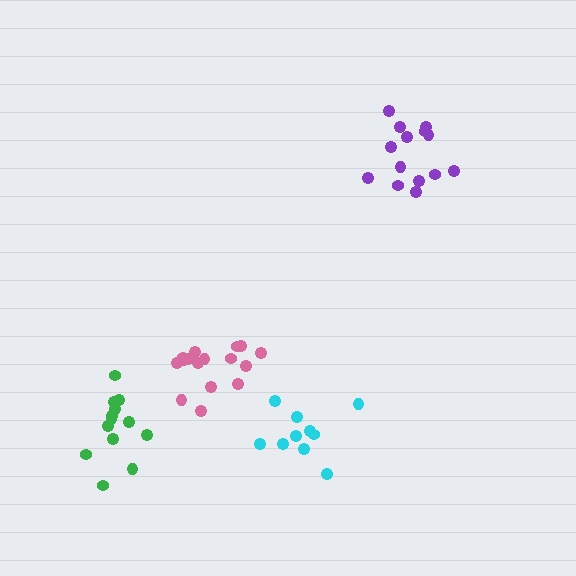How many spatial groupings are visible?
There are 4 spatial groupings.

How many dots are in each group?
Group 1: 14 dots, Group 2: 10 dots, Group 3: 16 dots, Group 4: 13 dots (53 total).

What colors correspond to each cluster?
The clusters are colored: purple, cyan, pink, green.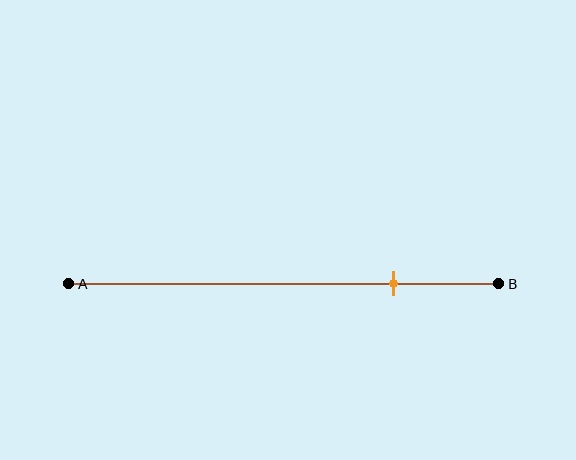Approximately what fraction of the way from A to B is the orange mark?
The orange mark is approximately 75% of the way from A to B.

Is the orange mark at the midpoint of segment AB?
No, the mark is at about 75% from A, not at the 50% midpoint.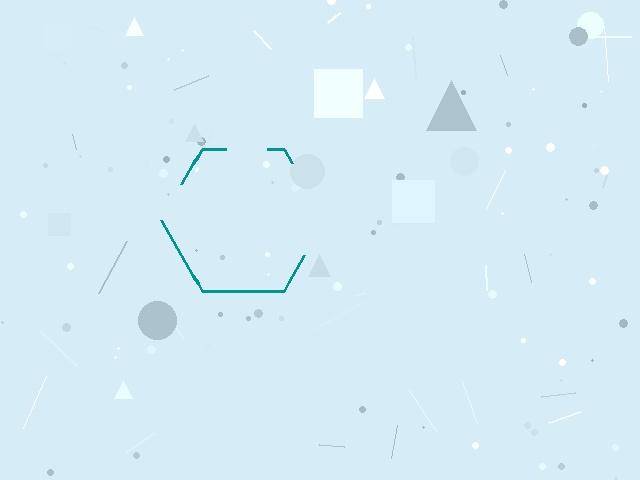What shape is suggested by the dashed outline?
The dashed outline suggests a hexagon.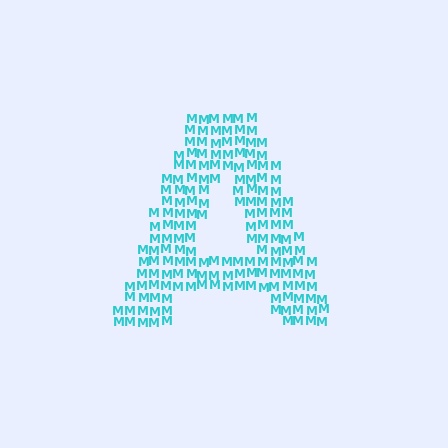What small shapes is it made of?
It is made of small letter M's.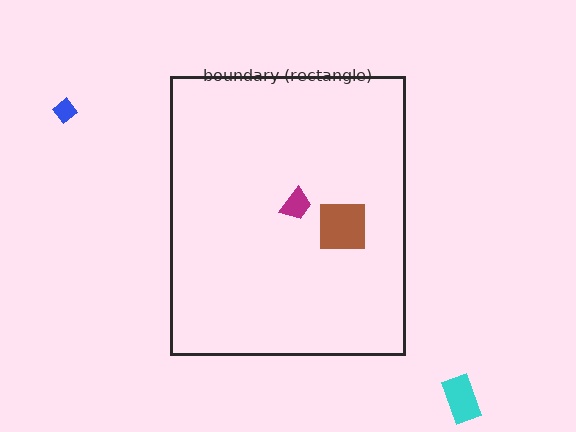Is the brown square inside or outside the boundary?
Inside.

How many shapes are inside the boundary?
2 inside, 2 outside.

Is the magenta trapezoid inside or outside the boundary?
Inside.